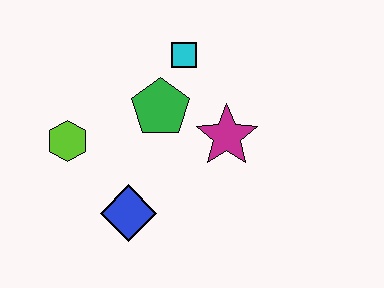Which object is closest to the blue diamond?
The lime hexagon is closest to the blue diamond.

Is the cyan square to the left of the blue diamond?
No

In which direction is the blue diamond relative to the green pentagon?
The blue diamond is below the green pentagon.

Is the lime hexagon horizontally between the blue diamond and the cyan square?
No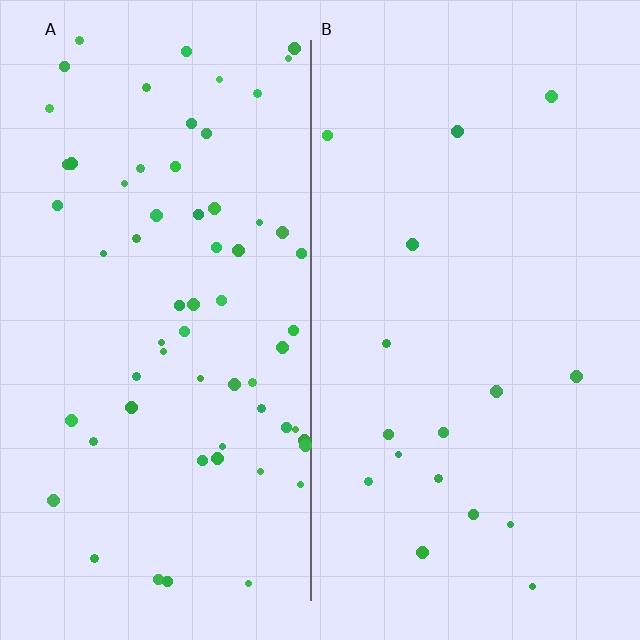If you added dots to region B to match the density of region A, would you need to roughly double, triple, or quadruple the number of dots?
Approximately quadruple.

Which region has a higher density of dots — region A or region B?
A (the left).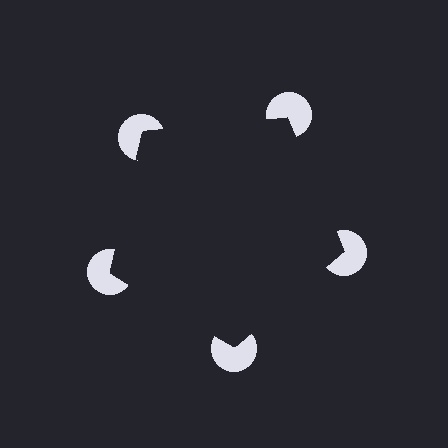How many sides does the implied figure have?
5 sides.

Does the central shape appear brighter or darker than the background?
It typically appears slightly darker than the background, even though no actual brightness change is drawn.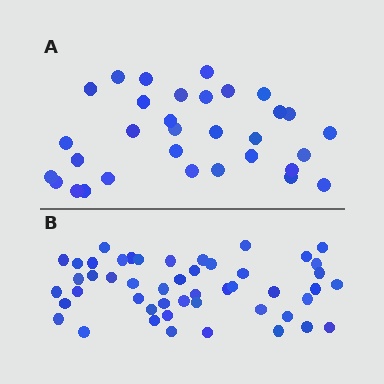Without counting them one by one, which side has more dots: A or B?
Region B (the bottom region) has more dots.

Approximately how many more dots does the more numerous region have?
Region B has approximately 15 more dots than region A.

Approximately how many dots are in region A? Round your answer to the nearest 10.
About 30 dots. (The exact count is 32, which rounds to 30.)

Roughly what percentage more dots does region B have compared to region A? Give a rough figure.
About 55% more.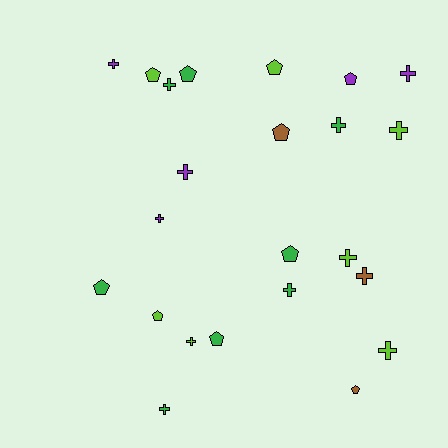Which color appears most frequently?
Green, with 8 objects.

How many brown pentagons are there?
There are 2 brown pentagons.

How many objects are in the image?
There are 23 objects.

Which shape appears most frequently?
Cross, with 13 objects.